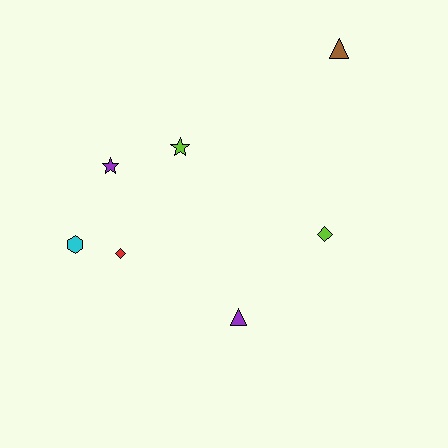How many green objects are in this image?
There are no green objects.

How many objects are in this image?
There are 7 objects.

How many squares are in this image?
There are no squares.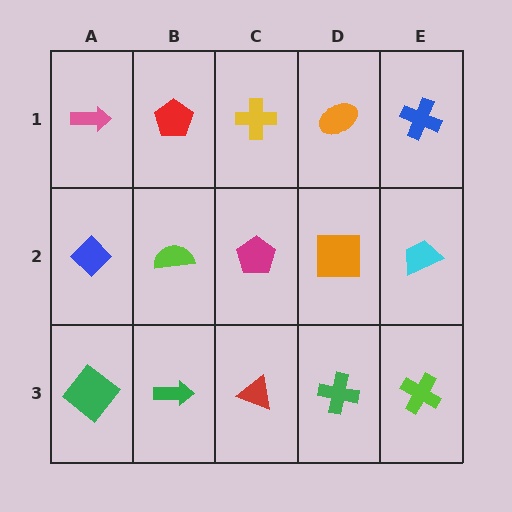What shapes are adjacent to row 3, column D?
An orange square (row 2, column D), a red triangle (row 3, column C), a lime cross (row 3, column E).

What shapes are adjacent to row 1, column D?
An orange square (row 2, column D), a yellow cross (row 1, column C), a blue cross (row 1, column E).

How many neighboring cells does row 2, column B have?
4.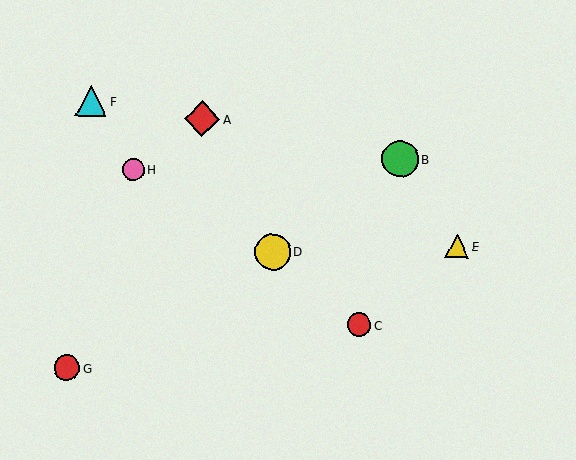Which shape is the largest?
The green circle (labeled B) is the largest.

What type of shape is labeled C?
Shape C is a red circle.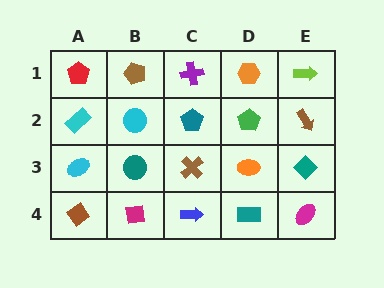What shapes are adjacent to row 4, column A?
A cyan ellipse (row 3, column A), a magenta square (row 4, column B).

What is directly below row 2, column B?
A teal circle.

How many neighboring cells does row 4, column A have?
2.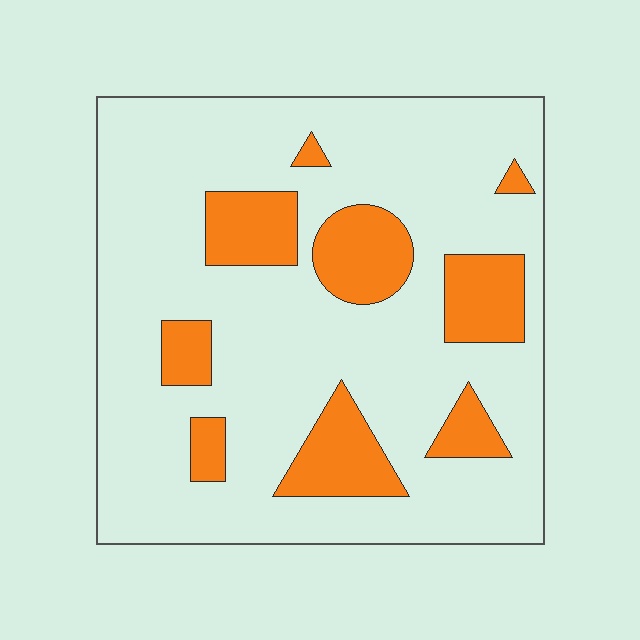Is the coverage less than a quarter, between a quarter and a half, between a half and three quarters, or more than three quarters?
Less than a quarter.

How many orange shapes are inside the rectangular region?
9.